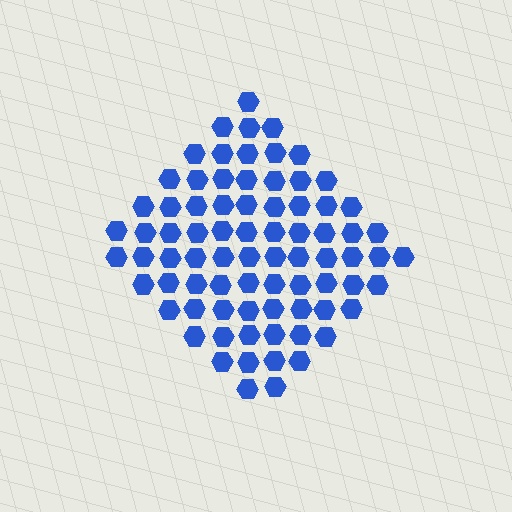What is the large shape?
The large shape is a diamond.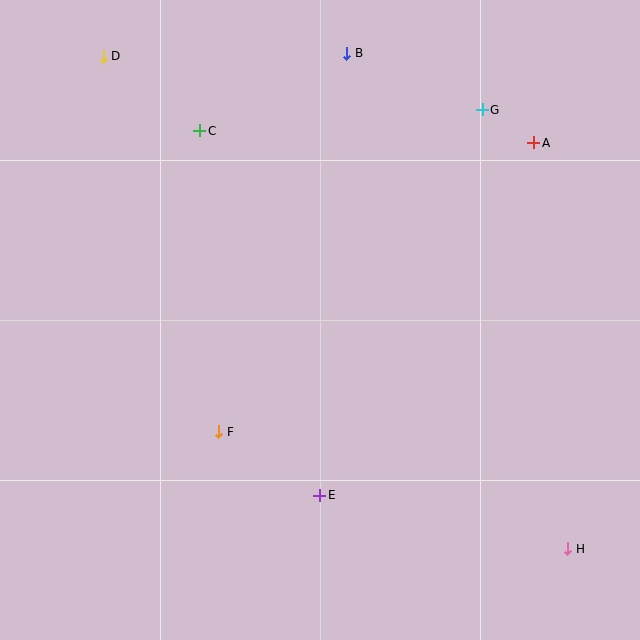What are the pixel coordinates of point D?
Point D is at (103, 56).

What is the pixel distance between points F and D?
The distance between F and D is 393 pixels.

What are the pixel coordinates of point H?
Point H is at (568, 549).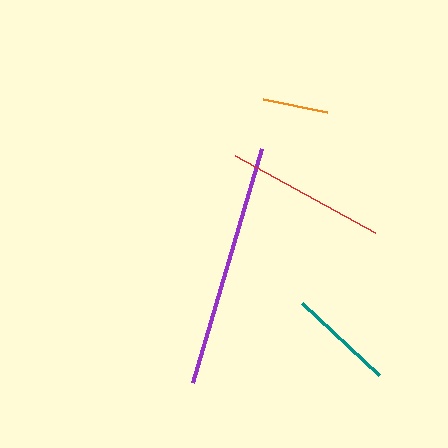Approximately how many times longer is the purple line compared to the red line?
The purple line is approximately 1.5 times the length of the red line.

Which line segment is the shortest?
The orange line is the shortest at approximately 65 pixels.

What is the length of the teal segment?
The teal segment is approximately 105 pixels long.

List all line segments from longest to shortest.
From longest to shortest: purple, red, teal, orange.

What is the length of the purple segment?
The purple segment is approximately 244 pixels long.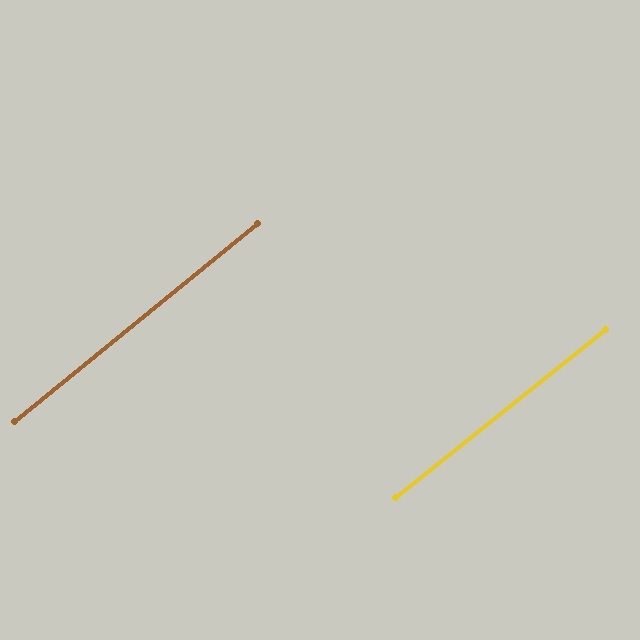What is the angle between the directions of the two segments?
Approximately 0 degrees.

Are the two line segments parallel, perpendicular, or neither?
Parallel — their directions differ by only 0.4°.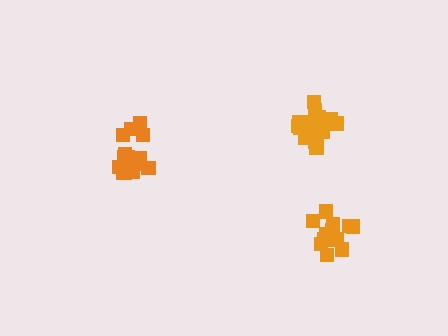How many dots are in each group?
Group 1: 19 dots, Group 2: 15 dots, Group 3: 15 dots (49 total).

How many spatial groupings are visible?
There are 3 spatial groupings.